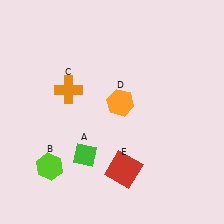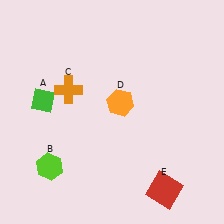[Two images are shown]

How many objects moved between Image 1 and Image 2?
2 objects moved between the two images.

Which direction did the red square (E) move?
The red square (E) moved right.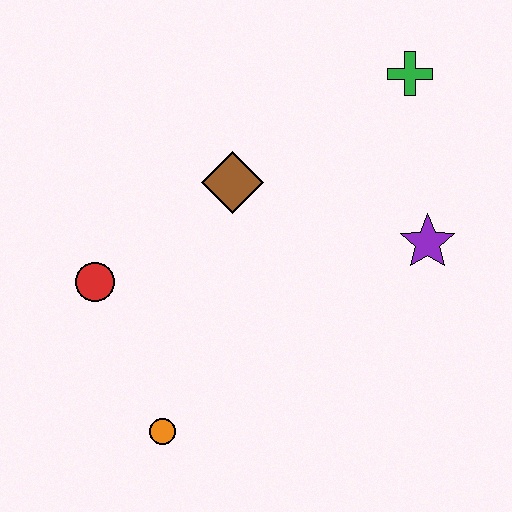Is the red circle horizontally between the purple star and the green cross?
No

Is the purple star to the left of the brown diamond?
No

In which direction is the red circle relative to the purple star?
The red circle is to the left of the purple star.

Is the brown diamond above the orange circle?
Yes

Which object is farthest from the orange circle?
The green cross is farthest from the orange circle.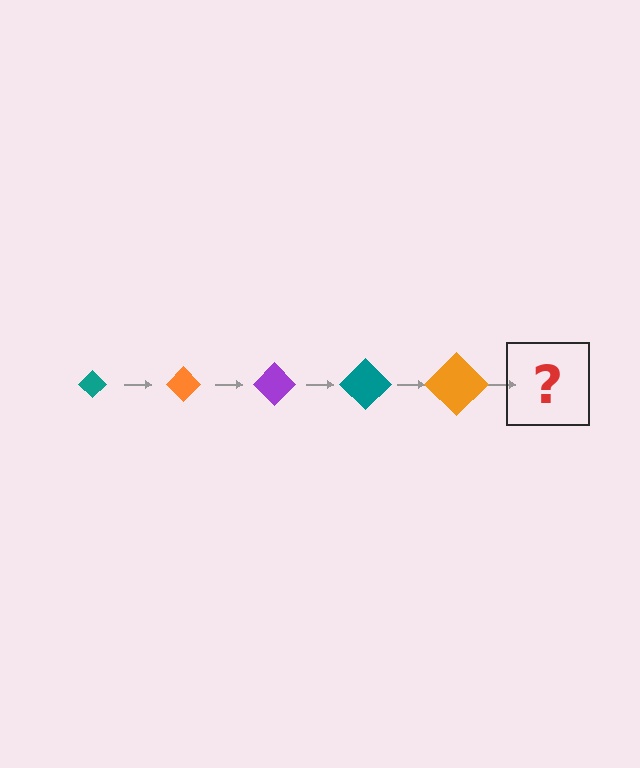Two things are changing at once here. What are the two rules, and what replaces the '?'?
The two rules are that the diamond grows larger each step and the color cycles through teal, orange, and purple. The '?' should be a purple diamond, larger than the previous one.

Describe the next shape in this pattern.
It should be a purple diamond, larger than the previous one.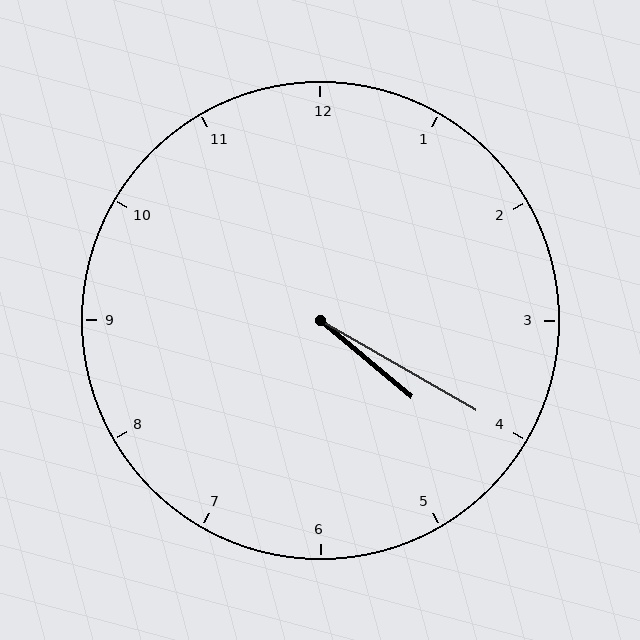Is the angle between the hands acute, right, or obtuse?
It is acute.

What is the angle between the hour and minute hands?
Approximately 10 degrees.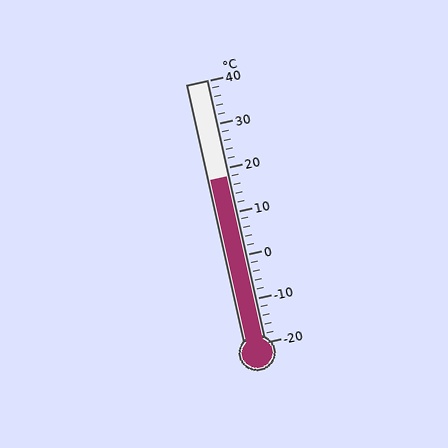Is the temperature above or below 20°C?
The temperature is below 20°C.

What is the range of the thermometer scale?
The thermometer scale ranges from -20°C to 40°C.